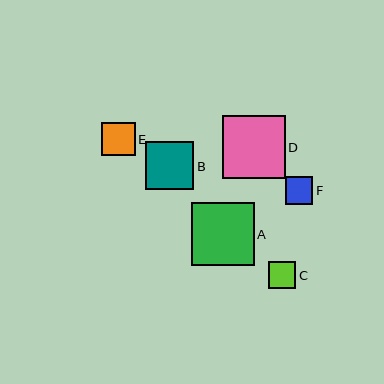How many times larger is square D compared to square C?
Square D is approximately 2.3 times the size of square C.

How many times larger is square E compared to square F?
Square E is approximately 1.2 times the size of square F.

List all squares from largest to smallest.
From largest to smallest: A, D, B, E, F, C.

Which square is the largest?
Square A is the largest with a size of approximately 63 pixels.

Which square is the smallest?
Square C is the smallest with a size of approximately 27 pixels.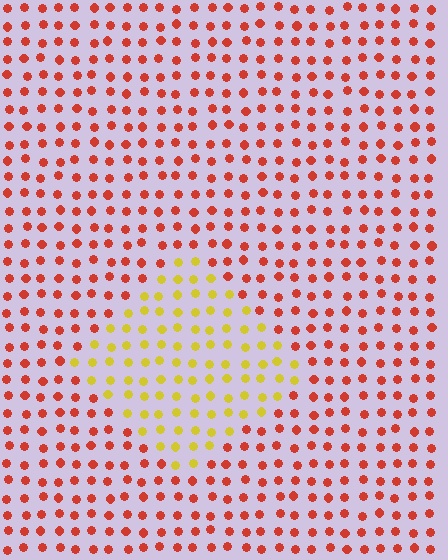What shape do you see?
I see a diamond.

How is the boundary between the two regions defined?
The boundary is defined purely by a slight shift in hue (about 52 degrees). Spacing, size, and orientation are identical on both sides.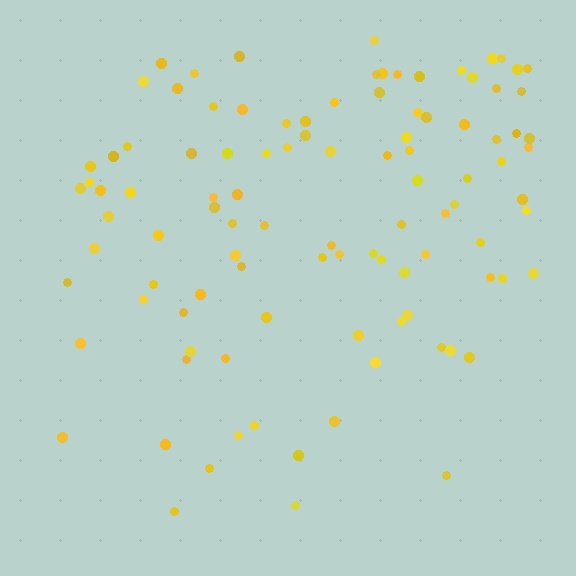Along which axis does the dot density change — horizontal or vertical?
Vertical.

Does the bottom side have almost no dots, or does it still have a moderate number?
Still a moderate number, just noticeably fewer than the top.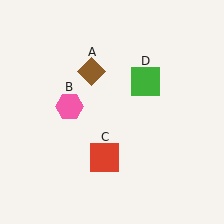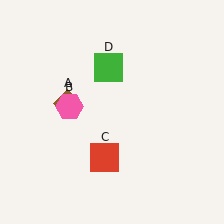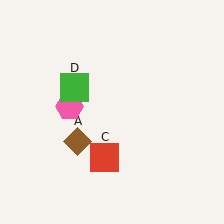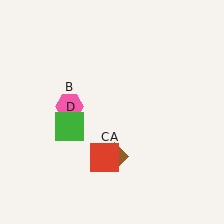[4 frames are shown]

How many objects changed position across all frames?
2 objects changed position: brown diamond (object A), green square (object D).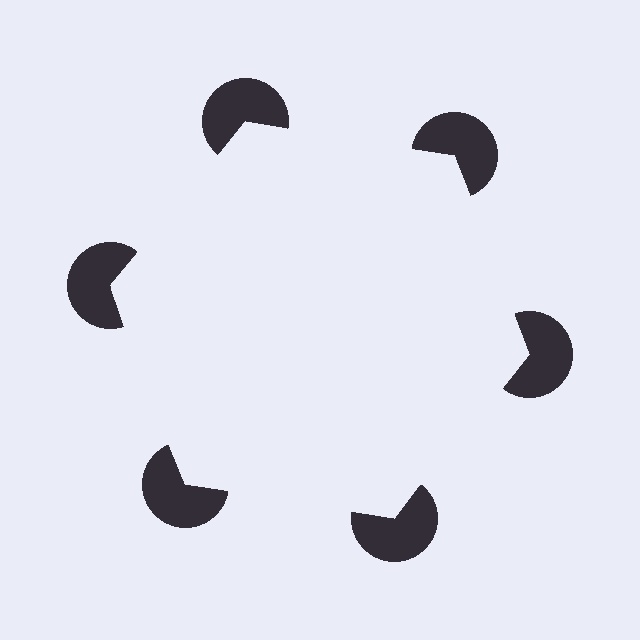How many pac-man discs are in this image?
There are 6 — one at each vertex of the illusory hexagon.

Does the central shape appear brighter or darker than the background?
It typically appears slightly brighter than the background, even though no actual brightness change is drawn.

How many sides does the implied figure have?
6 sides.